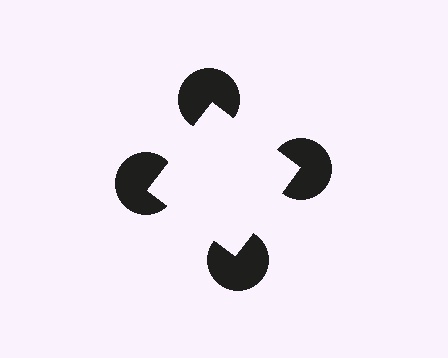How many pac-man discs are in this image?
There are 4 — one at each vertex of the illusory square.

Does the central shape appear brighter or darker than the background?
It typically appears slightly brighter than the background, even though no actual brightness change is drawn.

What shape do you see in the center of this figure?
An illusory square — its edges are inferred from the aligned wedge cuts in the pac-man discs, not physically drawn.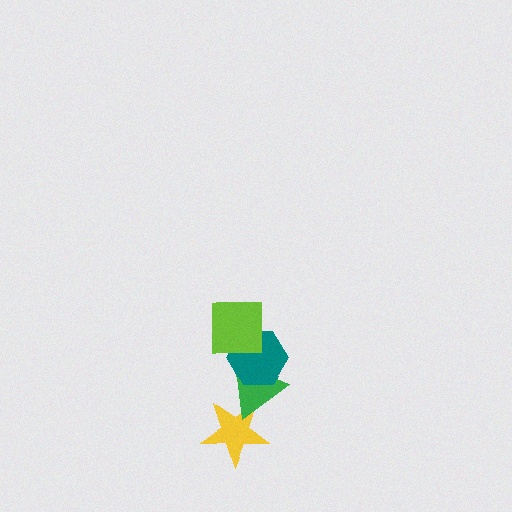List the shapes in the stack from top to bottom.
From top to bottom: the lime square, the teal hexagon, the green triangle, the yellow star.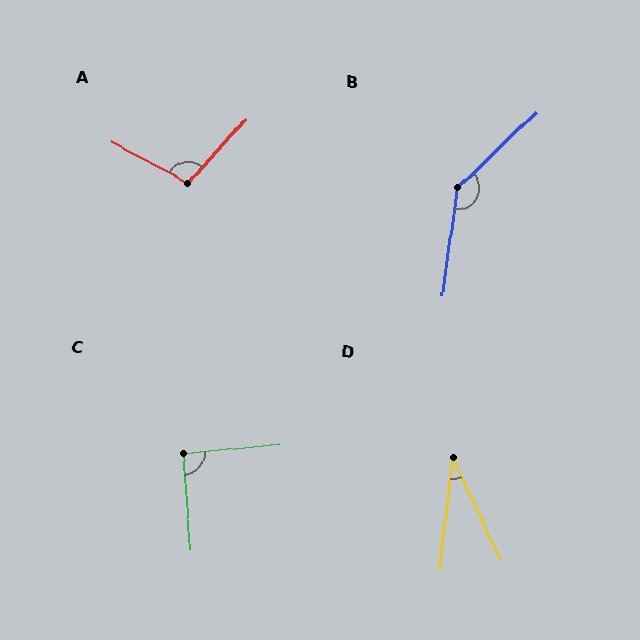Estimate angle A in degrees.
Approximately 105 degrees.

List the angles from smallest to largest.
D (32°), C (91°), A (105°), B (142°).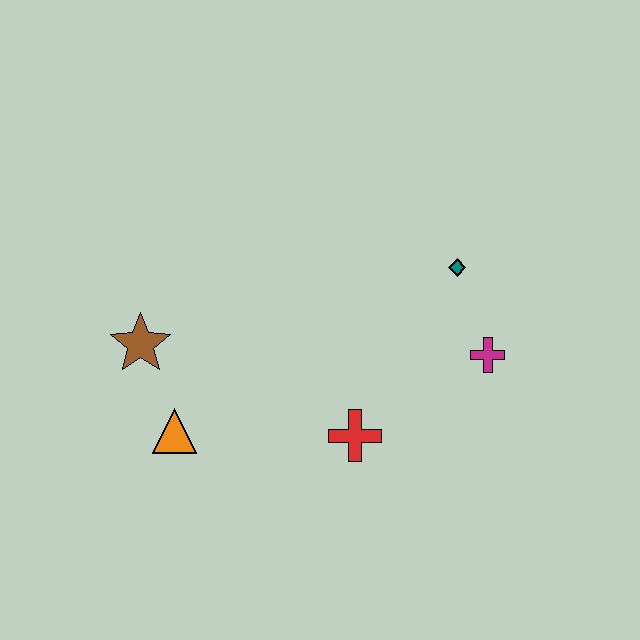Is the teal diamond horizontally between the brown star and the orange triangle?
No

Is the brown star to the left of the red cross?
Yes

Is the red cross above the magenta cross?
No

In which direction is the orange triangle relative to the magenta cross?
The orange triangle is to the left of the magenta cross.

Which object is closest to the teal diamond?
The magenta cross is closest to the teal diamond.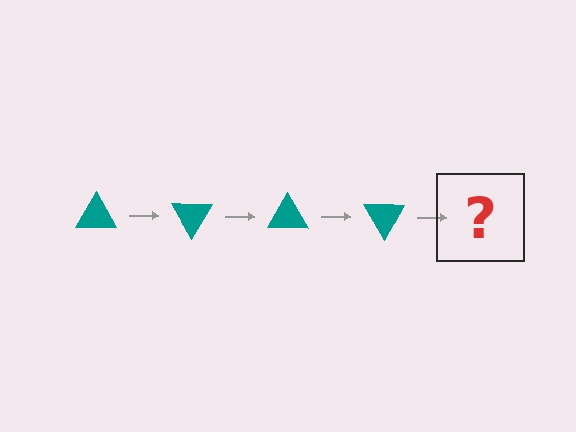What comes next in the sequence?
The next element should be a teal triangle rotated 240 degrees.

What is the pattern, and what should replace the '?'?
The pattern is that the triangle rotates 60 degrees each step. The '?' should be a teal triangle rotated 240 degrees.